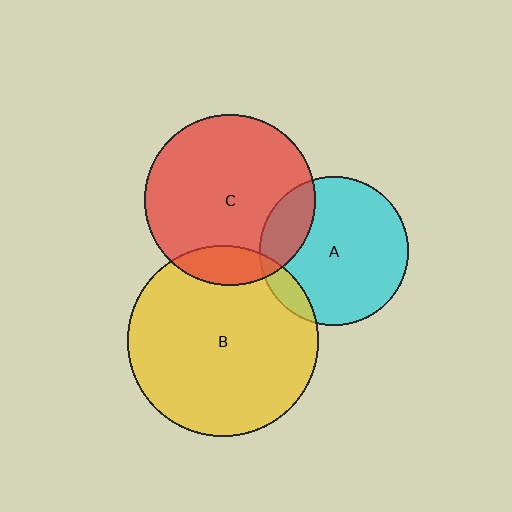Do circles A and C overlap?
Yes.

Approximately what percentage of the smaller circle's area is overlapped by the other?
Approximately 20%.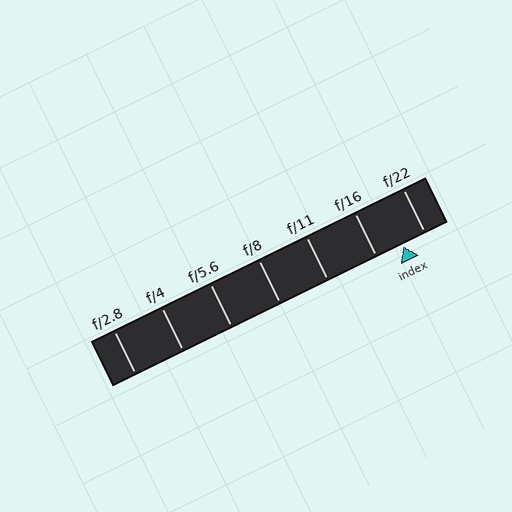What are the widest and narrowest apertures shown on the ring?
The widest aperture shown is f/2.8 and the narrowest is f/22.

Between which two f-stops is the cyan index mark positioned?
The index mark is between f/16 and f/22.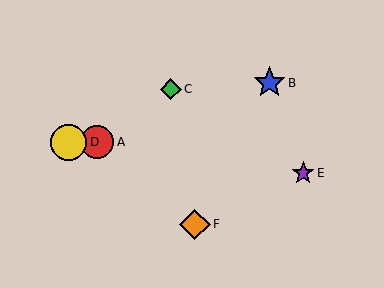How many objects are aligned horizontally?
2 objects (A, D) are aligned horizontally.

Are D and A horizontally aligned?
Yes, both are at y≈142.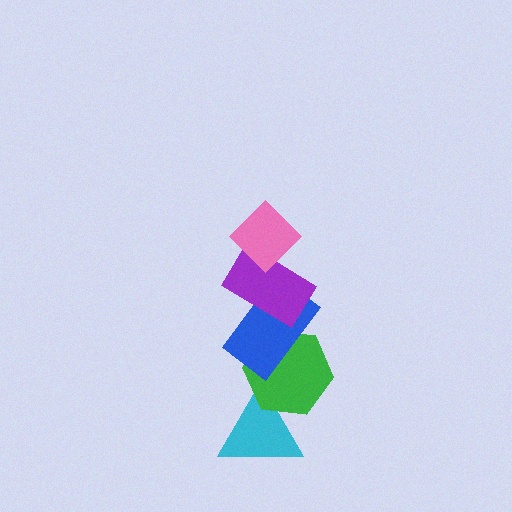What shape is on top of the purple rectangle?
The pink diamond is on top of the purple rectangle.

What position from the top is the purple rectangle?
The purple rectangle is 2nd from the top.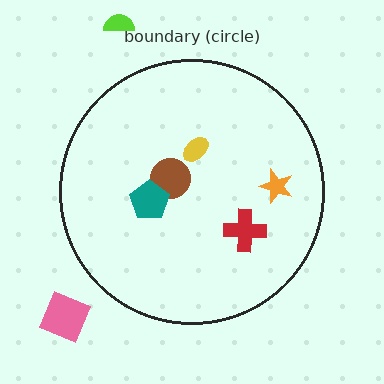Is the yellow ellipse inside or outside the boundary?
Inside.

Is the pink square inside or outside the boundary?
Outside.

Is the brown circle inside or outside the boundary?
Inside.